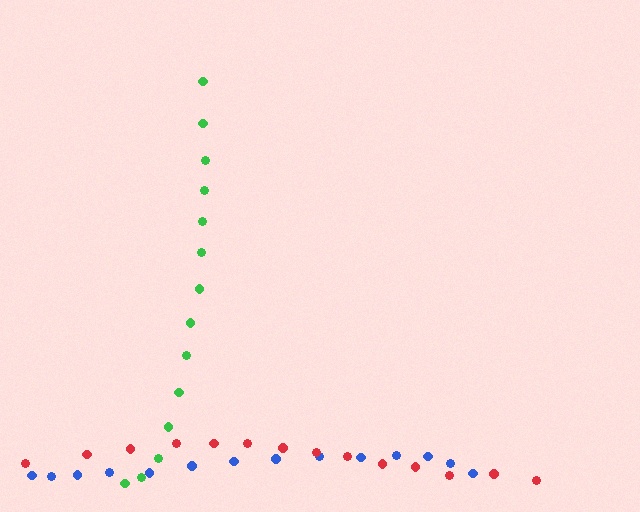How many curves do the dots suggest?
There are 3 distinct paths.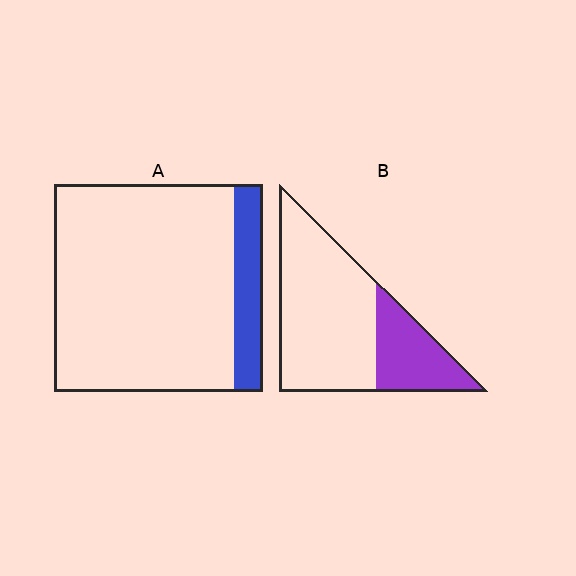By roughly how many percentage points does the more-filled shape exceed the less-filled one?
By roughly 15 percentage points (B over A).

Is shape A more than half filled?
No.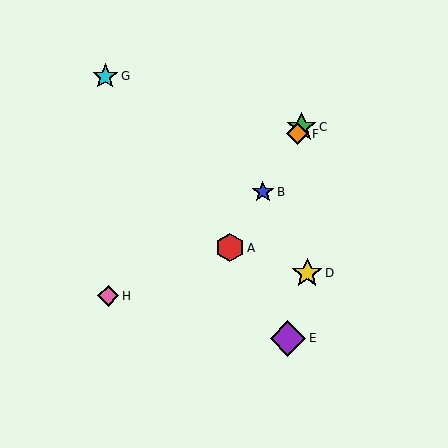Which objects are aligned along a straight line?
Objects A, B, C, F are aligned along a straight line.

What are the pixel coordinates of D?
Object D is at (307, 273).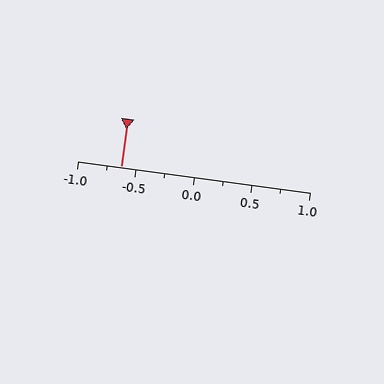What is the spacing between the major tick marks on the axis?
The major ticks are spaced 0.5 apart.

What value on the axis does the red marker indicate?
The marker indicates approximately -0.62.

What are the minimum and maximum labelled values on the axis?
The axis runs from -1.0 to 1.0.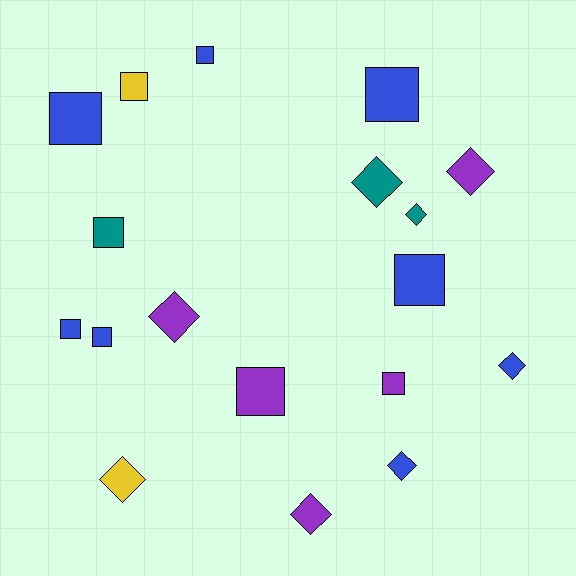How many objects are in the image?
There are 18 objects.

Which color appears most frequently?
Blue, with 8 objects.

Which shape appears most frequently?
Square, with 10 objects.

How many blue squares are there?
There are 6 blue squares.